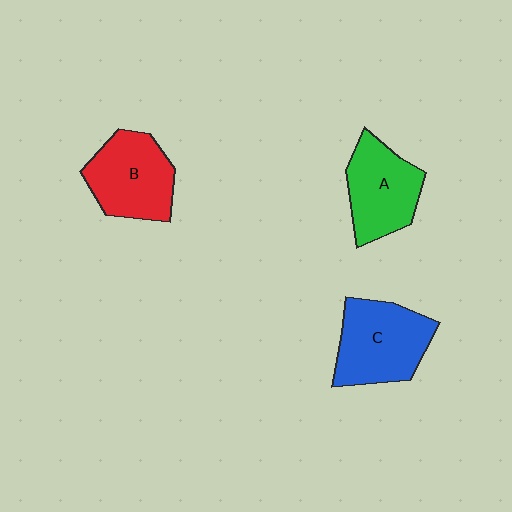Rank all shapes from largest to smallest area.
From largest to smallest: C (blue), B (red), A (green).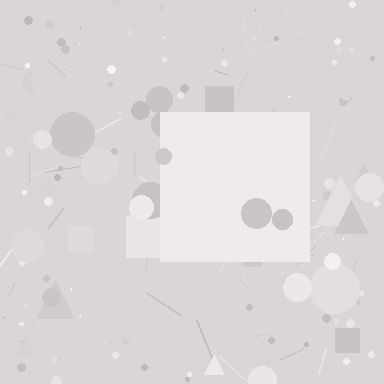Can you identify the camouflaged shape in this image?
The camouflaged shape is a square.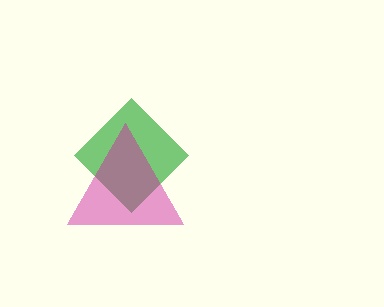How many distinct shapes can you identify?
There are 2 distinct shapes: a green diamond, a magenta triangle.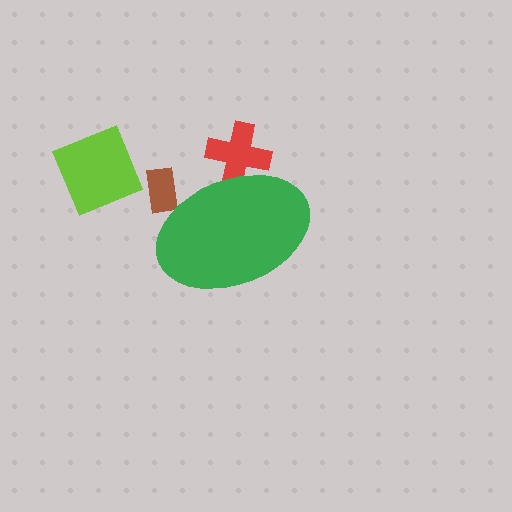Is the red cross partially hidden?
Yes, the red cross is partially hidden behind the green ellipse.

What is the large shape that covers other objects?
A green ellipse.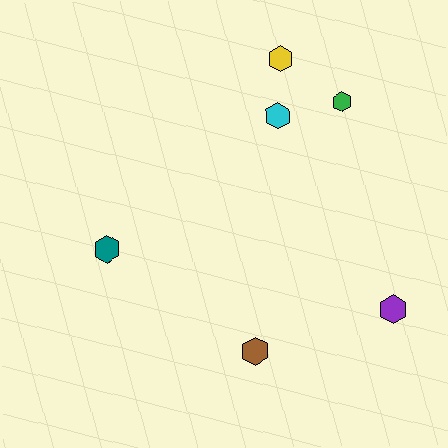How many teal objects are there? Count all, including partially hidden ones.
There is 1 teal object.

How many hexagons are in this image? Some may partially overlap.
There are 6 hexagons.